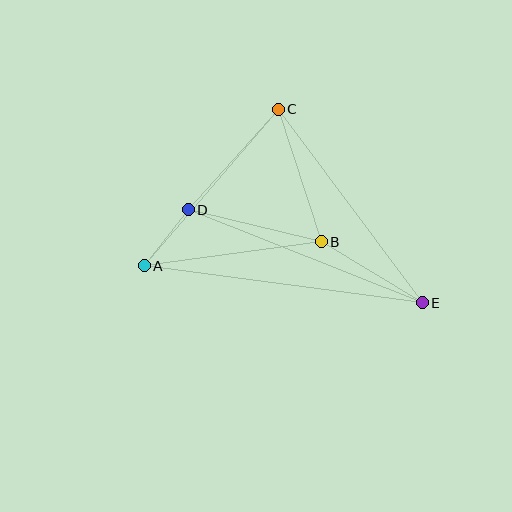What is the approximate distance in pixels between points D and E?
The distance between D and E is approximately 252 pixels.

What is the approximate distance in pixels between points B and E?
The distance between B and E is approximately 118 pixels.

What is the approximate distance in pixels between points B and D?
The distance between B and D is approximately 137 pixels.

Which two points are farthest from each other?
Points A and E are farthest from each other.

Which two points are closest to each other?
Points A and D are closest to each other.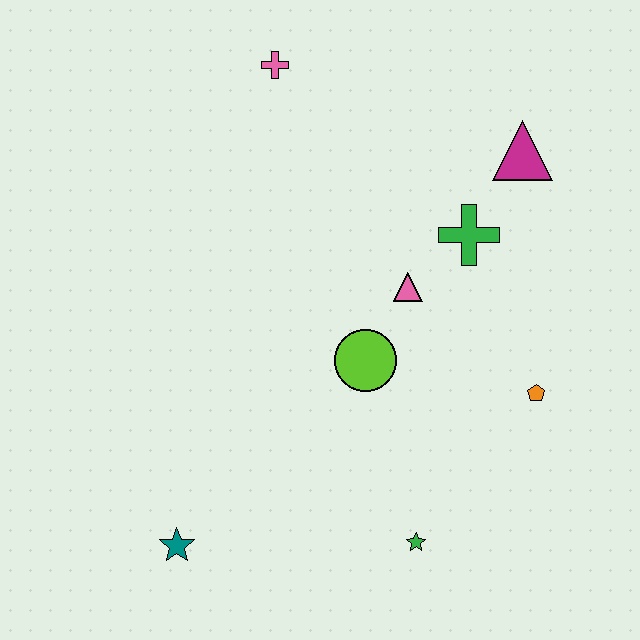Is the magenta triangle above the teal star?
Yes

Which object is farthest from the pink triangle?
The teal star is farthest from the pink triangle.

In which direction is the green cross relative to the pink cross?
The green cross is to the right of the pink cross.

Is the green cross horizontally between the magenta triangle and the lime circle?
Yes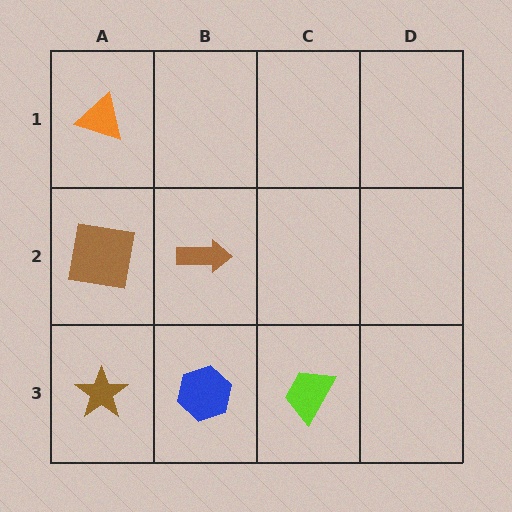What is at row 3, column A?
A brown star.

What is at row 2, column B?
A brown arrow.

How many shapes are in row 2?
2 shapes.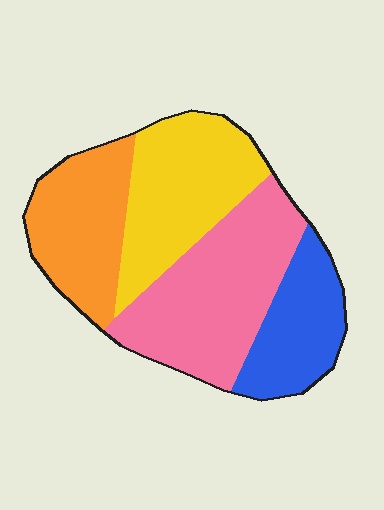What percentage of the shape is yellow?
Yellow covers about 25% of the shape.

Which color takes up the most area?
Pink, at roughly 35%.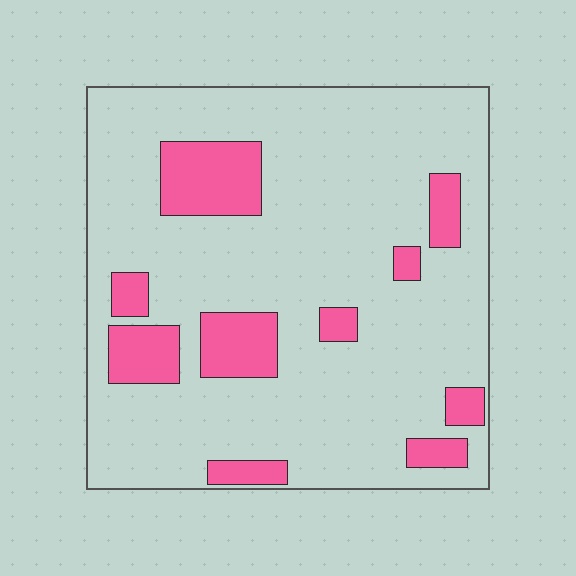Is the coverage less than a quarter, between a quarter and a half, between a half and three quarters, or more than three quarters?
Less than a quarter.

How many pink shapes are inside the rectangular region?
10.